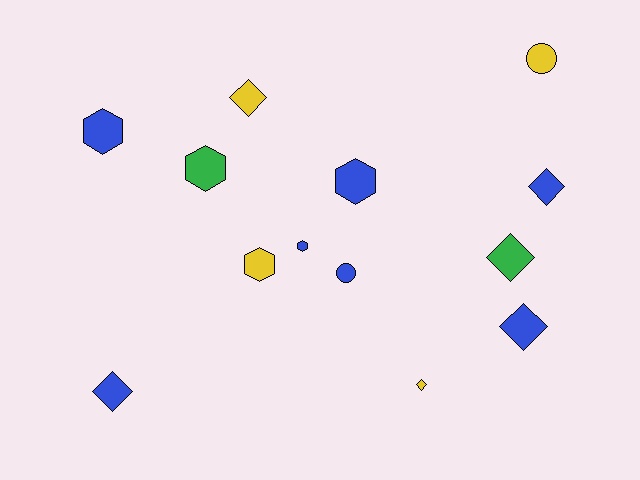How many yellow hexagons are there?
There is 1 yellow hexagon.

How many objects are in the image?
There are 13 objects.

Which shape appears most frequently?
Diamond, with 6 objects.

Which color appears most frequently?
Blue, with 7 objects.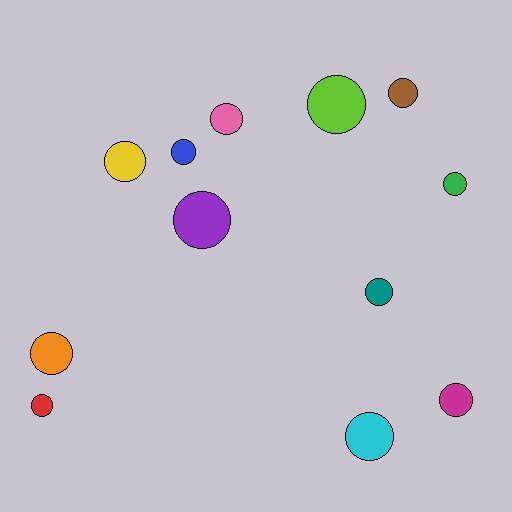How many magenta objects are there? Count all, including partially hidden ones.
There is 1 magenta object.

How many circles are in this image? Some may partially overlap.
There are 12 circles.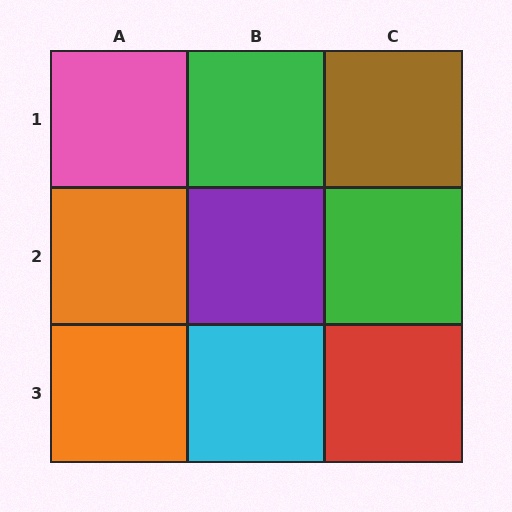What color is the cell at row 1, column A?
Pink.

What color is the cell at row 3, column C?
Red.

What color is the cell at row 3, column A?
Orange.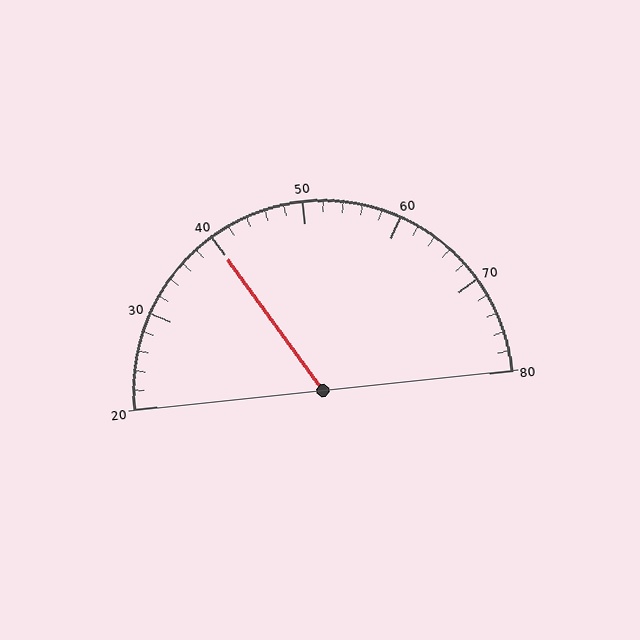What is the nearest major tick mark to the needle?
The nearest major tick mark is 40.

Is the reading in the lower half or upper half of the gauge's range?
The reading is in the lower half of the range (20 to 80).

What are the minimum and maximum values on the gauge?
The gauge ranges from 20 to 80.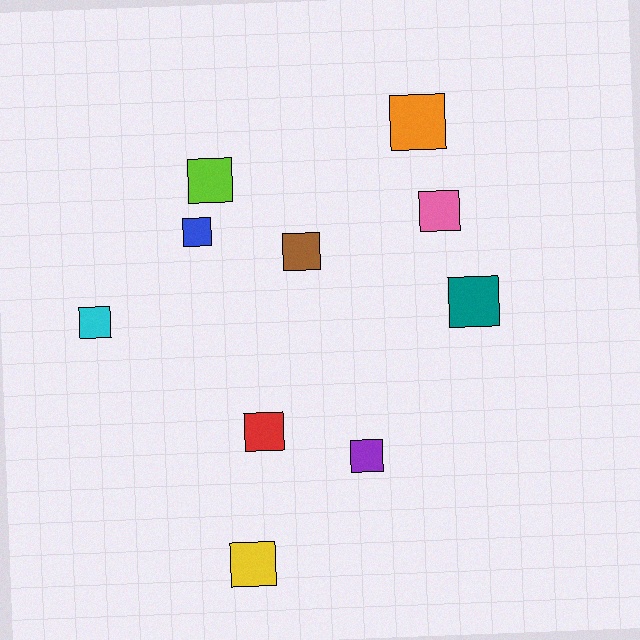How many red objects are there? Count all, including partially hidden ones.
There is 1 red object.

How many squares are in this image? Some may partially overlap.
There are 10 squares.